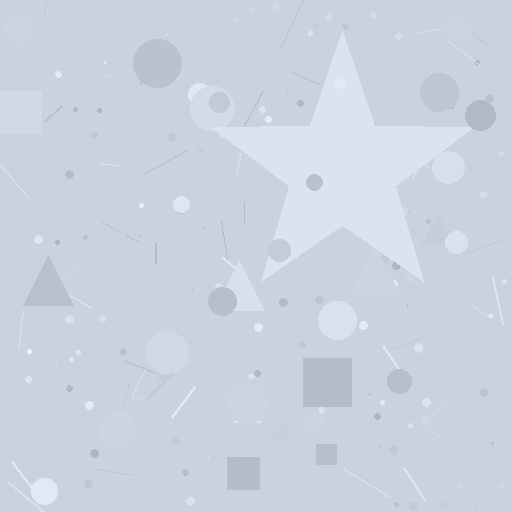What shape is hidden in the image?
A star is hidden in the image.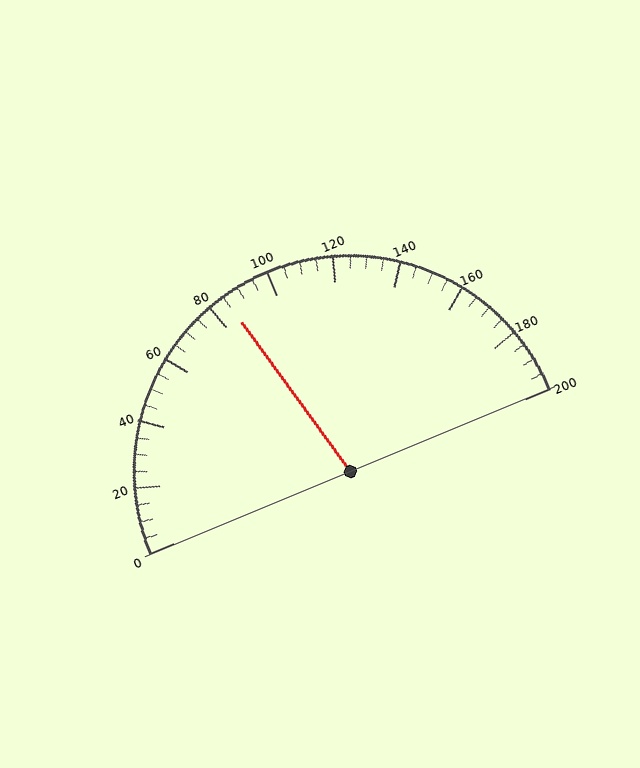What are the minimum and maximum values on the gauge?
The gauge ranges from 0 to 200.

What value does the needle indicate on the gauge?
The needle indicates approximately 85.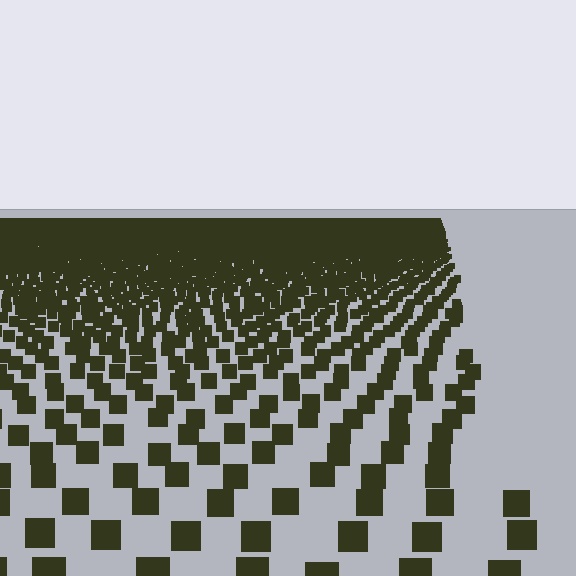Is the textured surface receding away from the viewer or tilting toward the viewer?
The surface is receding away from the viewer. Texture elements get smaller and denser toward the top.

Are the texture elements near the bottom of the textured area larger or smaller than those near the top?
Larger. Near the bottom, elements are closer to the viewer and appear at a bigger on-screen size.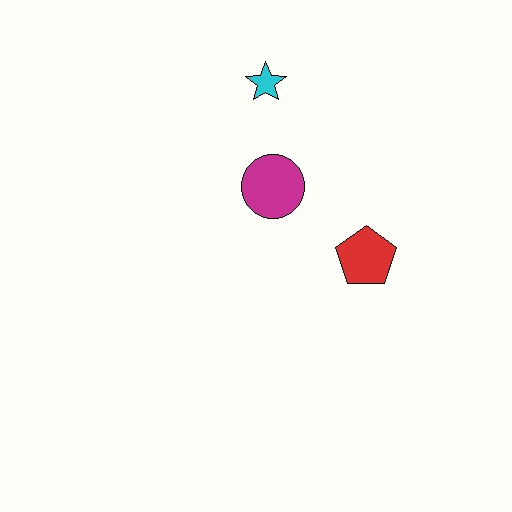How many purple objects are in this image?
There are no purple objects.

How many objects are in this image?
There are 3 objects.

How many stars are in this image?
There is 1 star.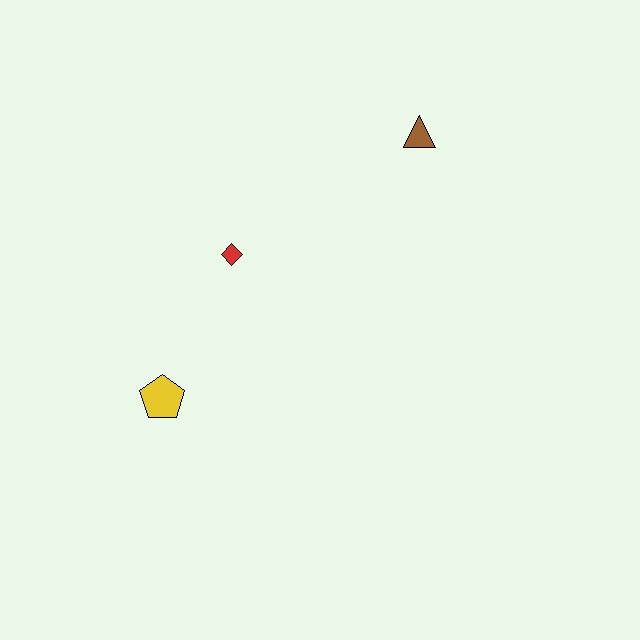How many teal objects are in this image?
There are no teal objects.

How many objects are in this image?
There are 3 objects.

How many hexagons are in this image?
There are no hexagons.